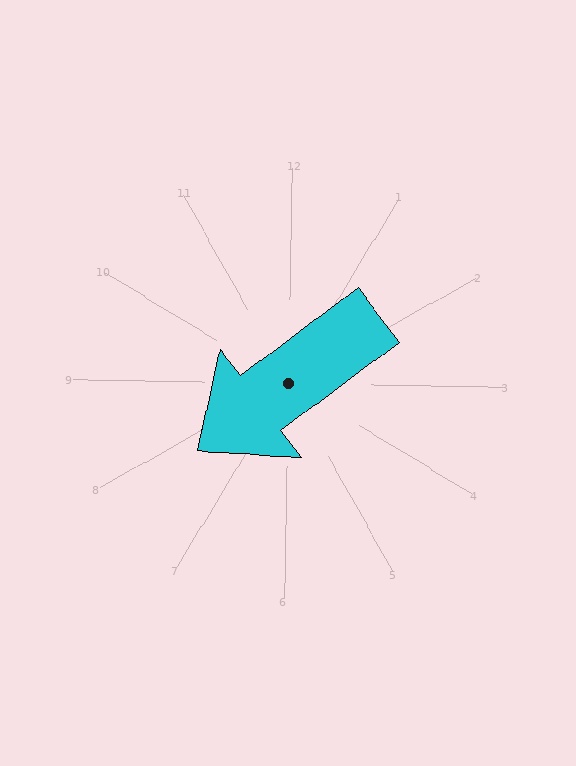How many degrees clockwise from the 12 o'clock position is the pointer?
Approximately 232 degrees.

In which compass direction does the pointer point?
Southwest.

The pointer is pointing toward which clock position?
Roughly 8 o'clock.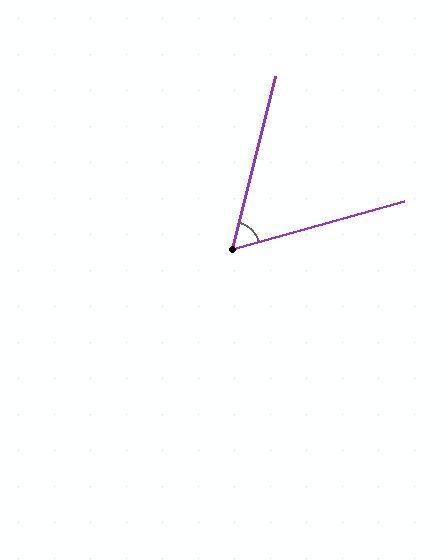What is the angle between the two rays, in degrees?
Approximately 61 degrees.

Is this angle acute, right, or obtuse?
It is acute.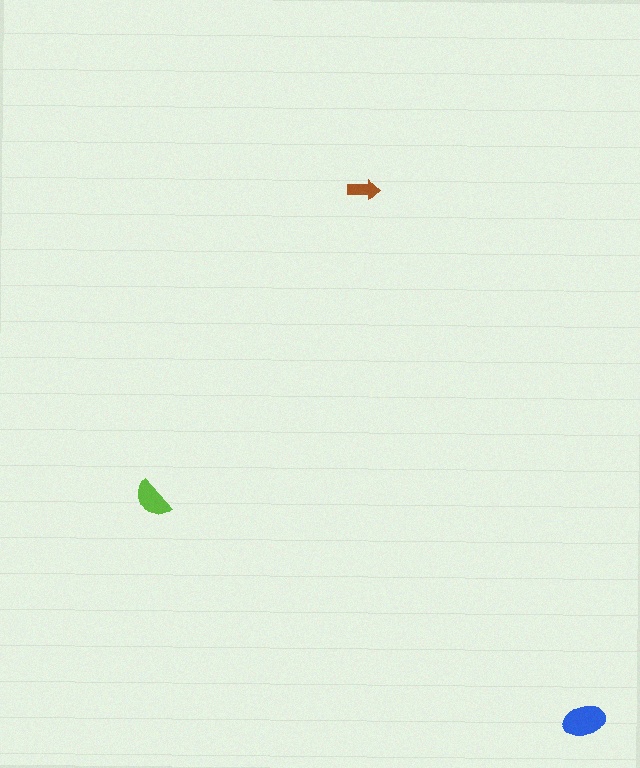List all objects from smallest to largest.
The brown arrow, the lime semicircle, the blue ellipse.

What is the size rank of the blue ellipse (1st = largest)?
1st.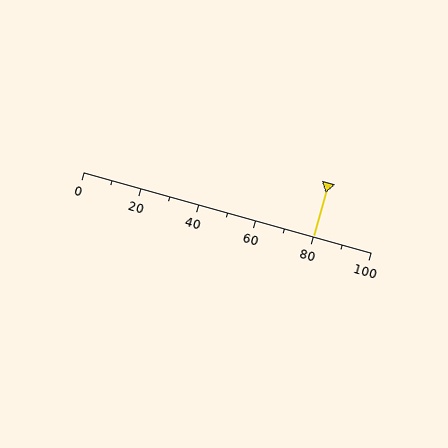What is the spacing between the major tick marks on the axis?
The major ticks are spaced 20 apart.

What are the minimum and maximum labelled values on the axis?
The axis runs from 0 to 100.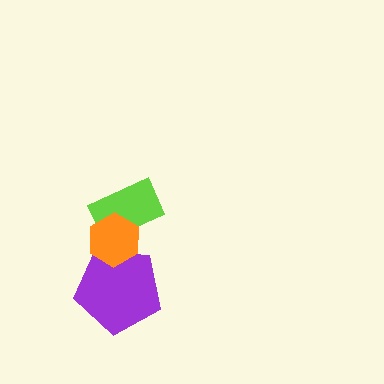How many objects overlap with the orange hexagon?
2 objects overlap with the orange hexagon.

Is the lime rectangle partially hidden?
Yes, it is partially covered by another shape.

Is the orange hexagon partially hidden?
No, no other shape covers it.